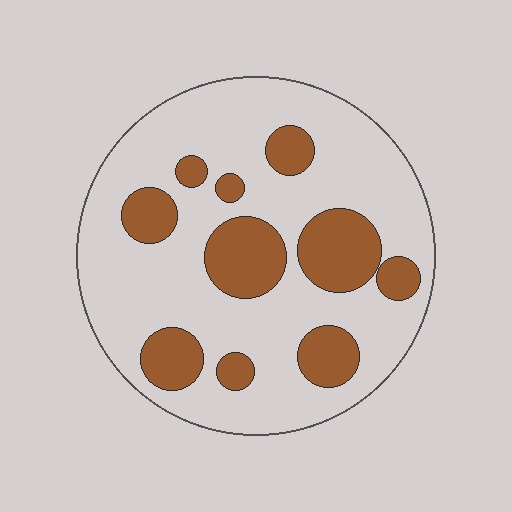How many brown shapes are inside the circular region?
10.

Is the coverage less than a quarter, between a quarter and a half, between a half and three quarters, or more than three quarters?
Between a quarter and a half.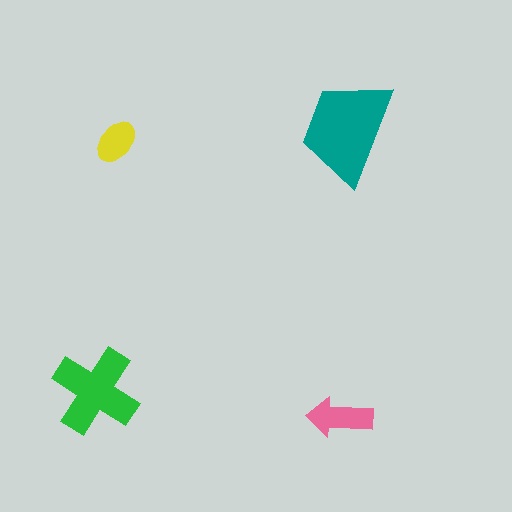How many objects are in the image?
There are 4 objects in the image.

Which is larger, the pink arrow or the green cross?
The green cross.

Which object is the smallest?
The yellow ellipse.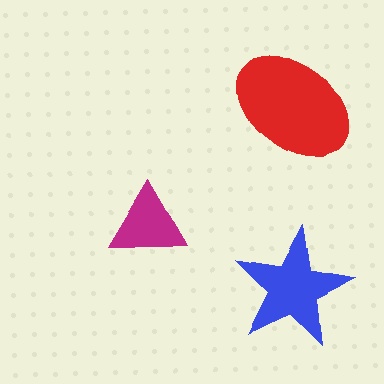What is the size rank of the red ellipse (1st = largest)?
1st.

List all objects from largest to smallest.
The red ellipse, the blue star, the magenta triangle.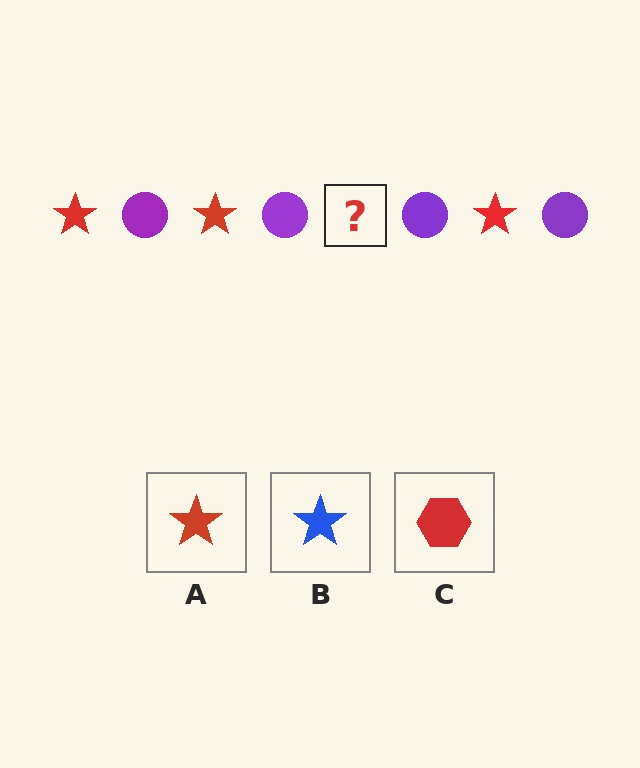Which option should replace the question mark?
Option A.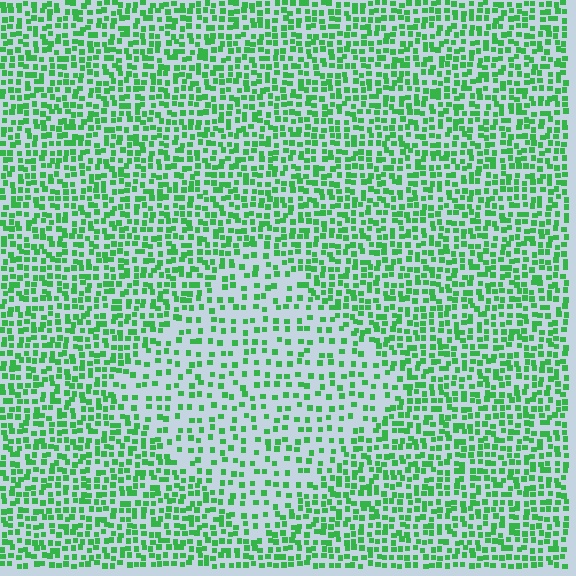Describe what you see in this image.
The image contains small green elements arranged at two different densities. A diamond-shaped region is visible where the elements are less densely packed than the surrounding area.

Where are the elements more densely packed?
The elements are more densely packed outside the diamond boundary.